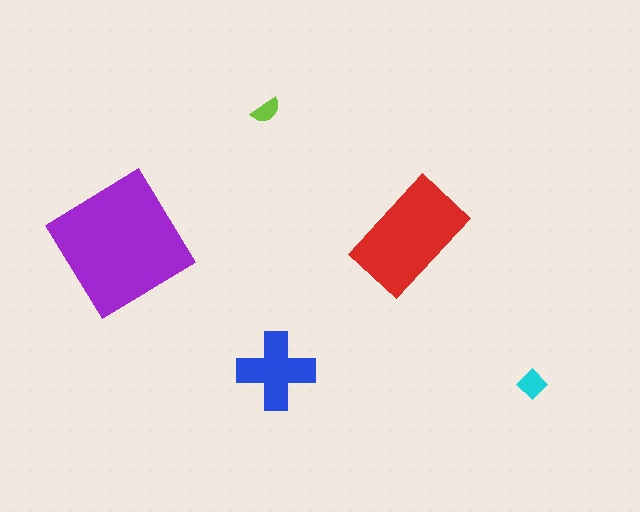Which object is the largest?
The purple diamond.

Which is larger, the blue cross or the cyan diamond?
The blue cross.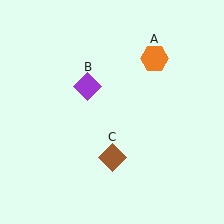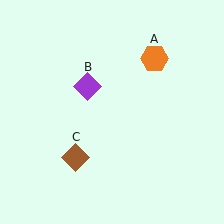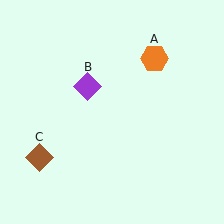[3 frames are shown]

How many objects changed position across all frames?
1 object changed position: brown diamond (object C).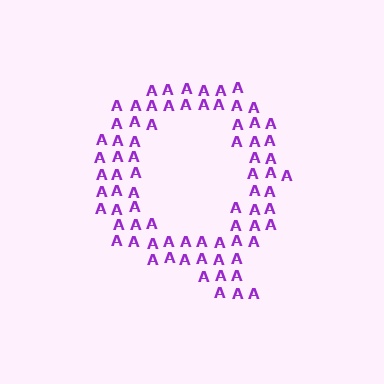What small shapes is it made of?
It is made of small letter A's.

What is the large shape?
The large shape is the letter Q.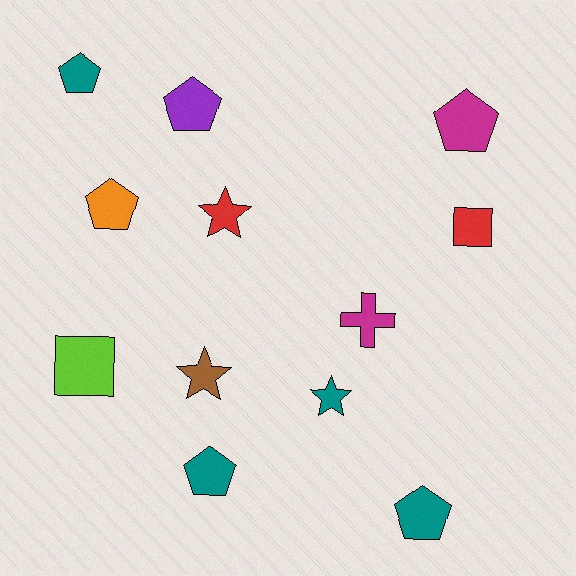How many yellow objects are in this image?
There are no yellow objects.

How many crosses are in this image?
There is 1 cross.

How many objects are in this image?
There are 12 objects.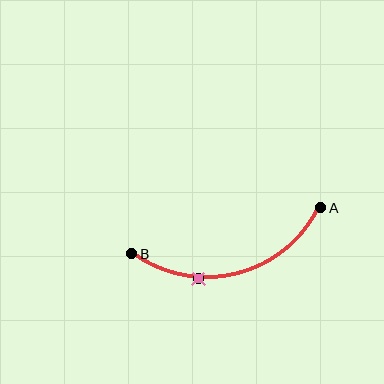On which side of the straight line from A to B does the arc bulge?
The arc bulges below the straight line connecting A and B.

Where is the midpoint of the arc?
The arc midpoint is the point on the curve farthest from the straight line joining A and B. It sits below that line.